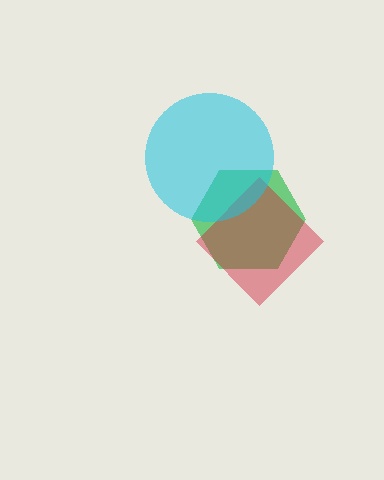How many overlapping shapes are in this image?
There are 3 overlapping shapes in the image.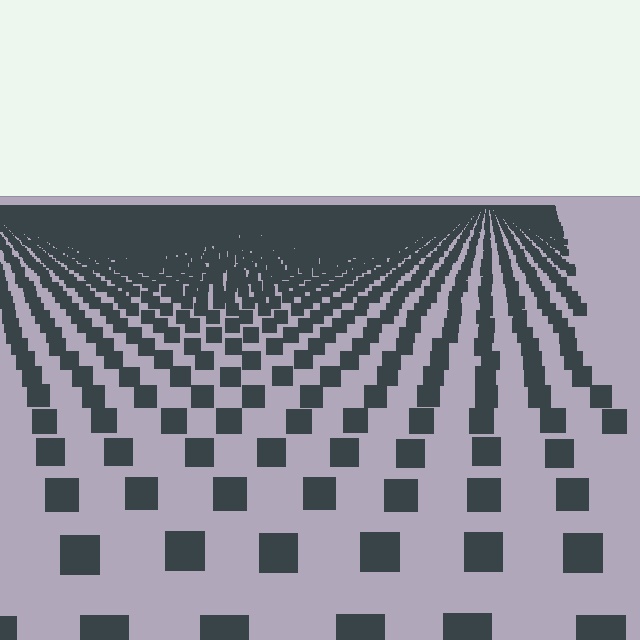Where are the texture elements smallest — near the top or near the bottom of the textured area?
Near the top.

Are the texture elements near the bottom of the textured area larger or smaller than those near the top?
Larger. Near the bottom, elements are closer to the viewer and appear at a bigger on-screen size.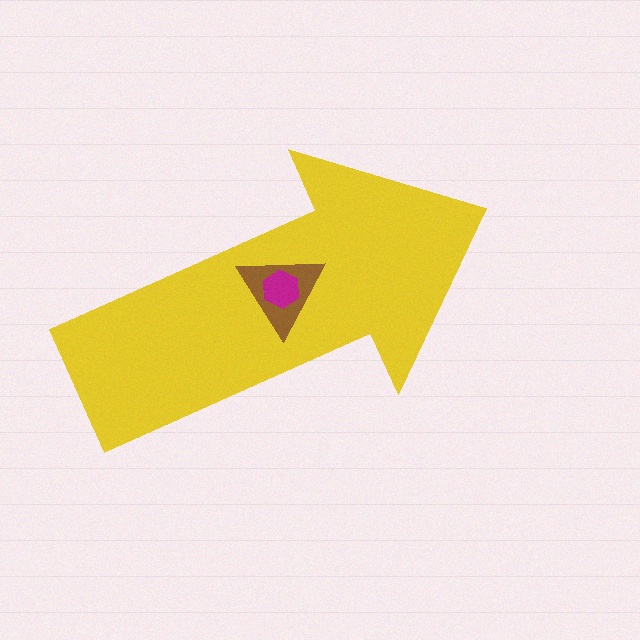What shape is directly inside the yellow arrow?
The brown triangle.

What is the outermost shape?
The yellow arrow.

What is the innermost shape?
The magenta hexagon.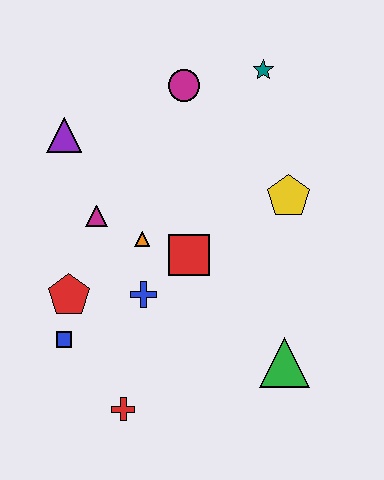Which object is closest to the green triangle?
The red square is closest to the green triangle.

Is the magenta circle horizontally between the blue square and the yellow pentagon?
Yes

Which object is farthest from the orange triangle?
The teal star is farthest from the orange triangle.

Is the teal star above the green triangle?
Yes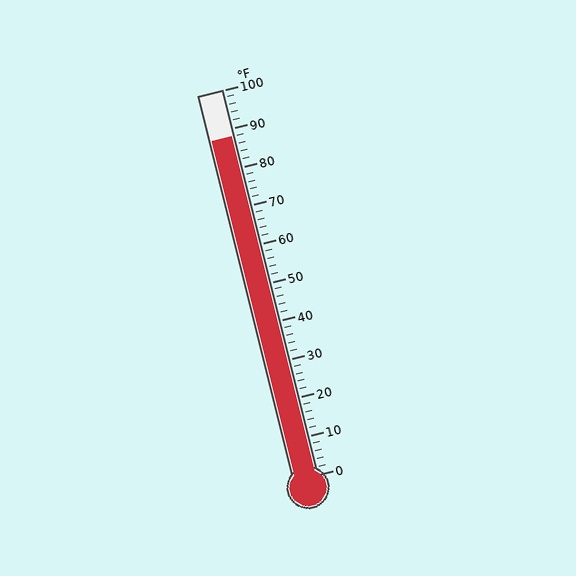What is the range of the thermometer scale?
The thermometer scale ranges from 0°F to 100°F.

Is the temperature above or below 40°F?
The temperature is above 40°F.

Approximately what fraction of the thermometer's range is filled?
The thermometer is filled to approximately 90% of its range.